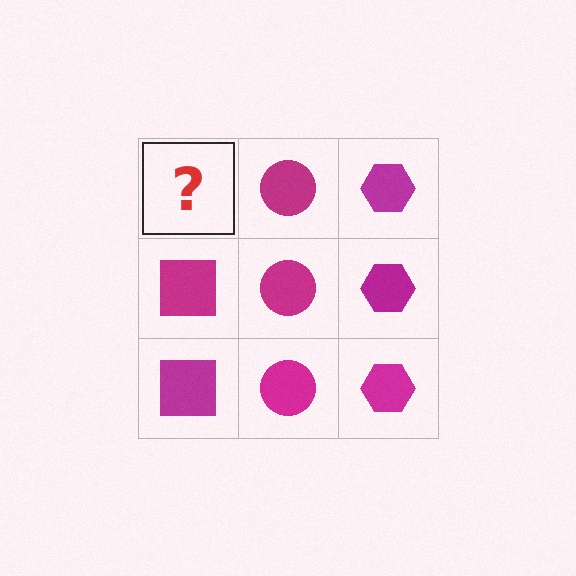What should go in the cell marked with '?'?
The missing cell should contain a magenta square.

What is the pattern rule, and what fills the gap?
The rule is that each column has a consistent shape. The gap should be filled with a magenta square.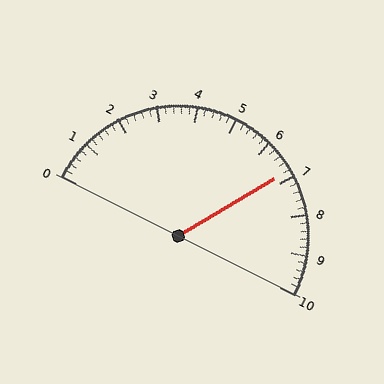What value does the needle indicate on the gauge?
The needle indicates approximately 6.8.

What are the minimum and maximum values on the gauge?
The gauge ranges from 0 to 10.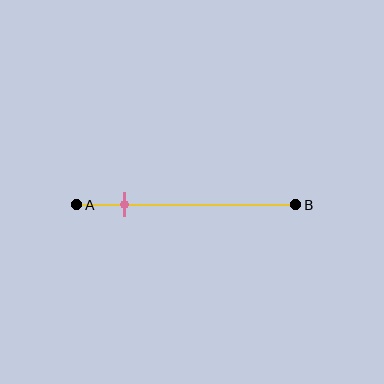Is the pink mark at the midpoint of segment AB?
No, the mark is at about 20% from A, not at the 50% midpoint.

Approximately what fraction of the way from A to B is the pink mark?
The pink mark is approximately 20% of the way from A to B.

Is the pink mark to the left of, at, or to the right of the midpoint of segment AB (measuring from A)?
The pink mark is to the left of the midpoint of segment AB.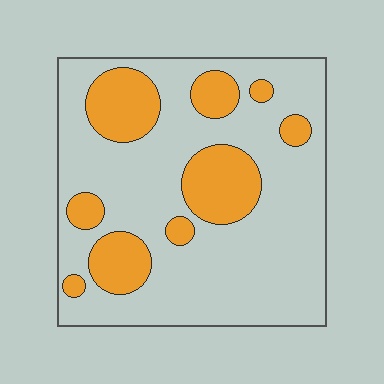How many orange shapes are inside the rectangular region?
9.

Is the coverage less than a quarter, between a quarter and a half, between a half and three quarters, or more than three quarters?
Between a quarter and a half.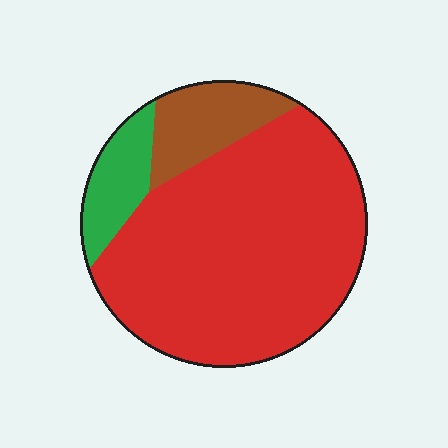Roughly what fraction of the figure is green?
Green covers around 10% of the figure.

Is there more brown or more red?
Red.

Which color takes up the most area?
Red, at roughly 75%.